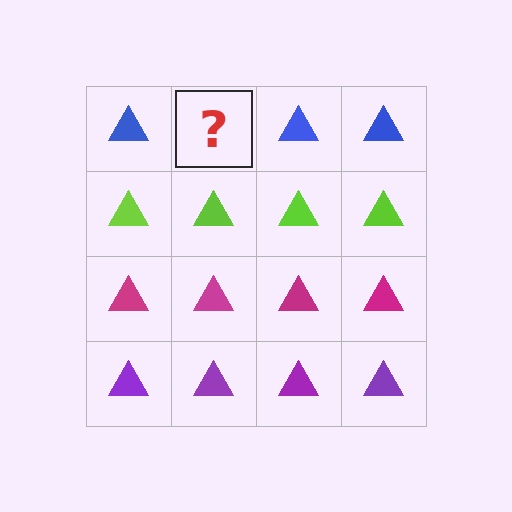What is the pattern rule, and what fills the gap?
The rule is that each row has a consistent color. The gap should be filled with a blue triangle.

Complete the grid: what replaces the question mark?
The question mark should be replaced with a blue triangle.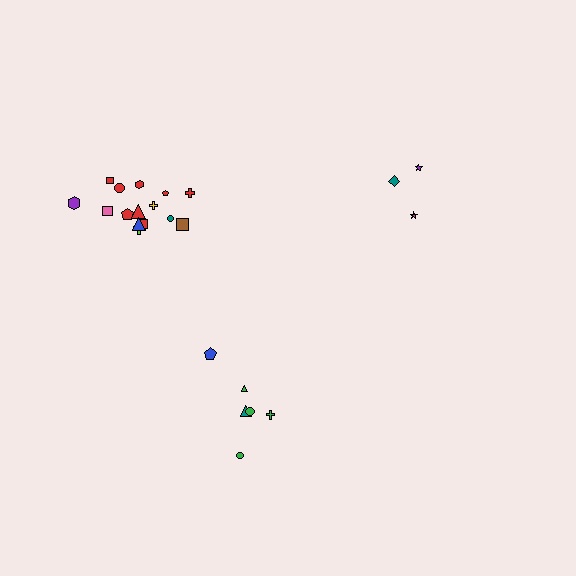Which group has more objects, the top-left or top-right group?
The top-left group.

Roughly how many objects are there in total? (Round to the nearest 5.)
Roughly 25 objects in total.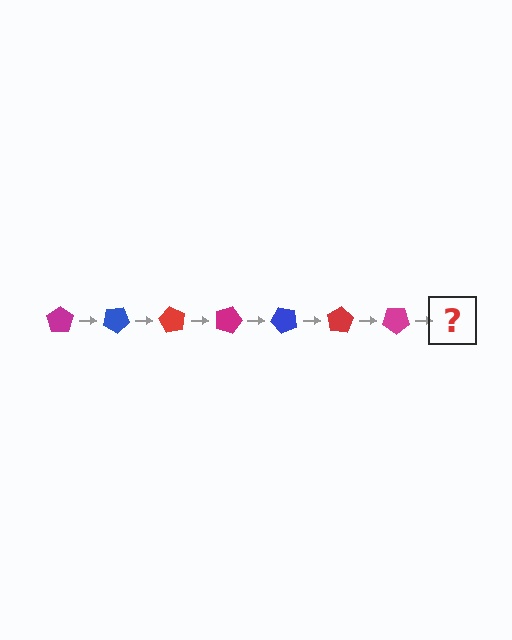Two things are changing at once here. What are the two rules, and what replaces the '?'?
The two rules are that it rotates 30 degrees each step and the color cycles through magenta, blue, and red. The '?' should be a blue pentagon, rotated 210 degrees from the start.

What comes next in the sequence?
The next element should be a blue pentagon, rotated 210 degrees from the start.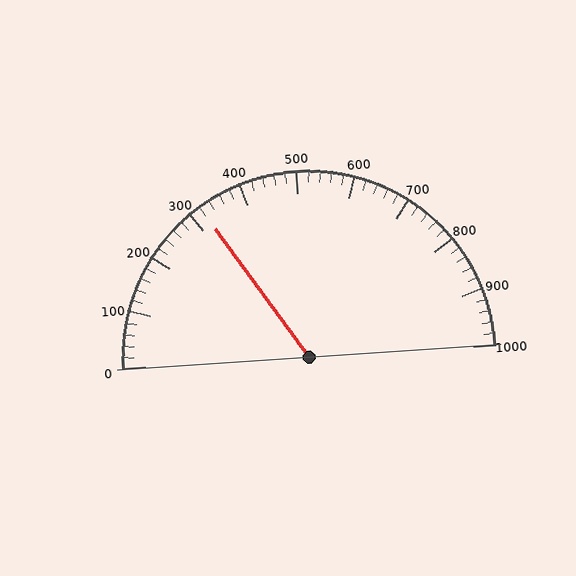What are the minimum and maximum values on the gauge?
The gauge ranges from 0 to 1000.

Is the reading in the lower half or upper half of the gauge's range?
The reading is in the lower half of the range (0 to 1000).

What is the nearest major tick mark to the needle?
The nearest major tick mark is 300.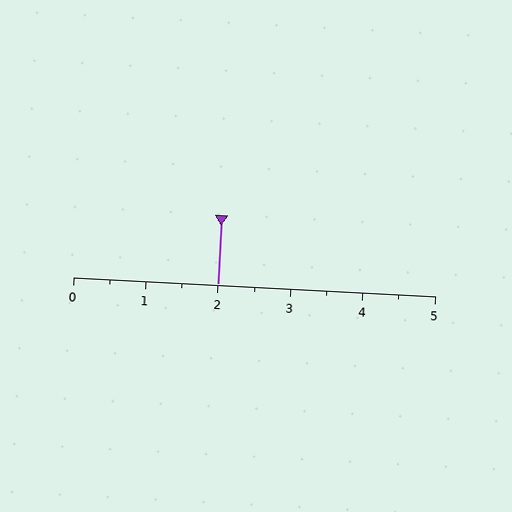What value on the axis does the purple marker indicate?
The marker indicates approximately 2.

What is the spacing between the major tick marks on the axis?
The major ticks are spaced 1 apart.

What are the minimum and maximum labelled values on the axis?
The axis runs from 0 to 5.